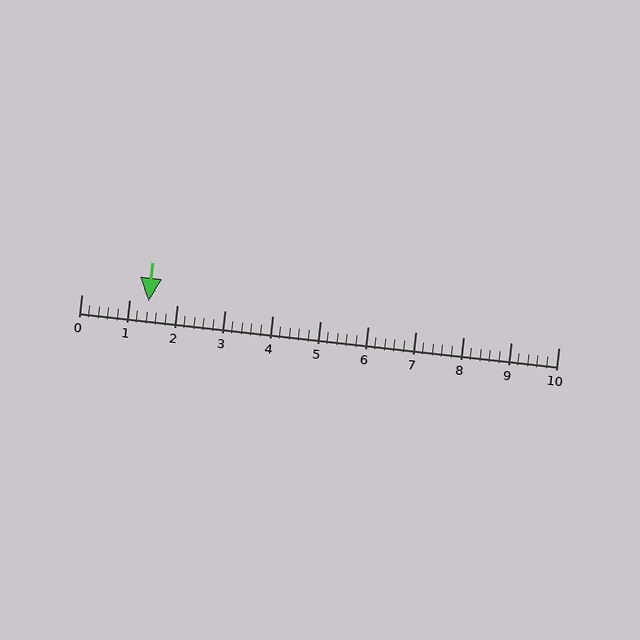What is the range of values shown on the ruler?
The ruler shows values from 0 to 10.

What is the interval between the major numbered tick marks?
The major tick marks are spaced 1 units apart.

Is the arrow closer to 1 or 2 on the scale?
The arrow is closer to 1.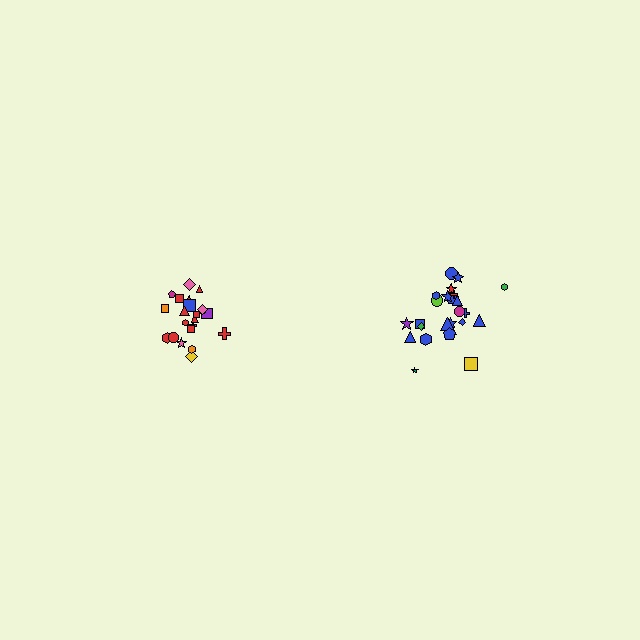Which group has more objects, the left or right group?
The right group.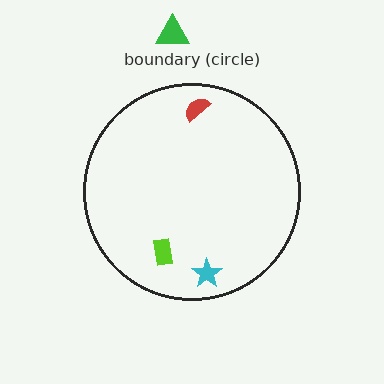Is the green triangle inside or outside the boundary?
Outside.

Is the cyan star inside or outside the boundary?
Inside.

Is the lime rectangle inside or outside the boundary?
Inside.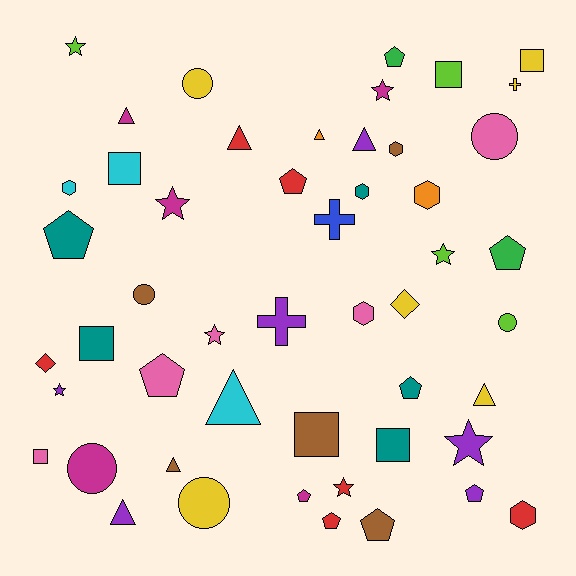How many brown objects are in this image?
There are 5 brown objects.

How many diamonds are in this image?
There are 2 diamonds.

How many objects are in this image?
There are 50 objects.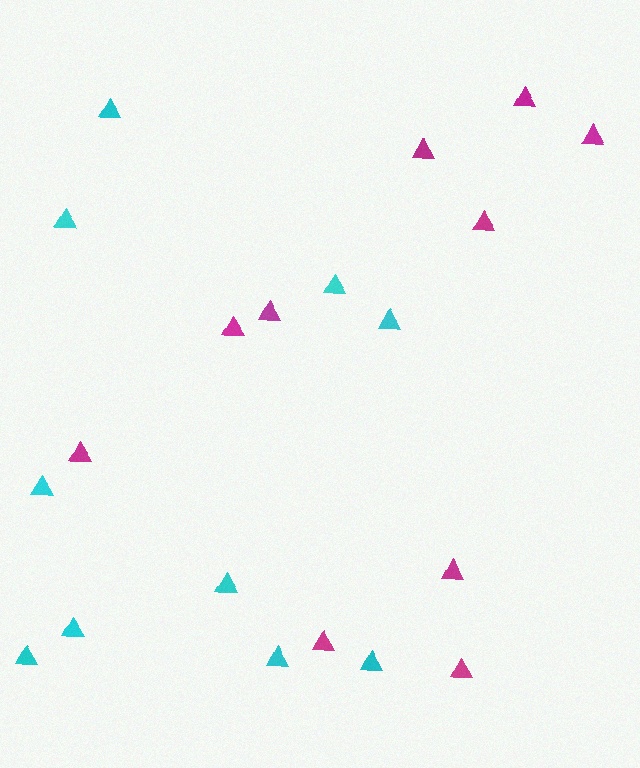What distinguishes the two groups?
There are 2 groups: one group of magenta triangles (10) and one group of cyan triangles (10).